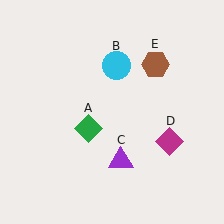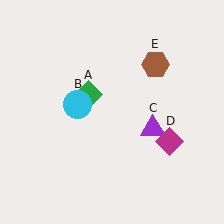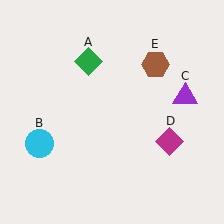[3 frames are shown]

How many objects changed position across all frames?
3 objects changed position: green diamond (object A), cyan circle (object B), purple triangle (object C).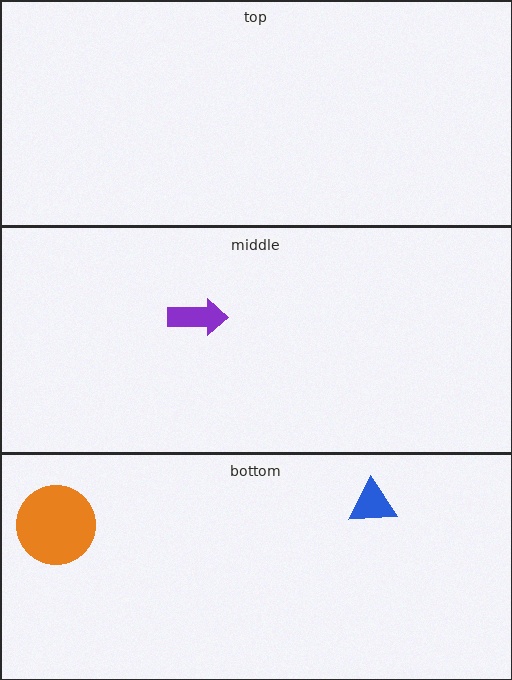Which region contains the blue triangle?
The bottom region.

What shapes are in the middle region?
The purple arrow.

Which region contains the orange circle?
The bottom region.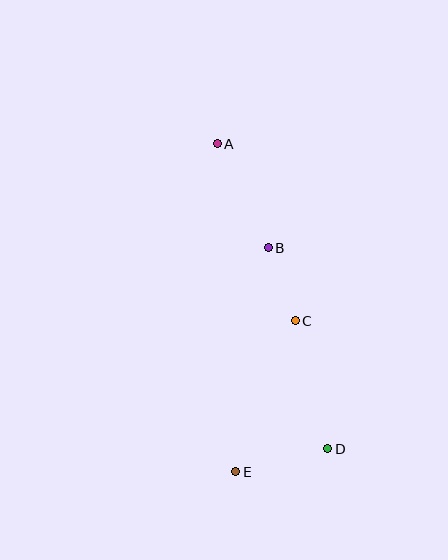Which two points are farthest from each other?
Points A and E are farthest from each other.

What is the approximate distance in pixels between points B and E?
The distance between B and E is approximately 226 pixels.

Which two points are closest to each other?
Points B and C are closest to each other.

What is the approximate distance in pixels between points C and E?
The distance between C and E is approximately 162 pixels.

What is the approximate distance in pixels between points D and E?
The distance between D and E is approximately 95 pixels.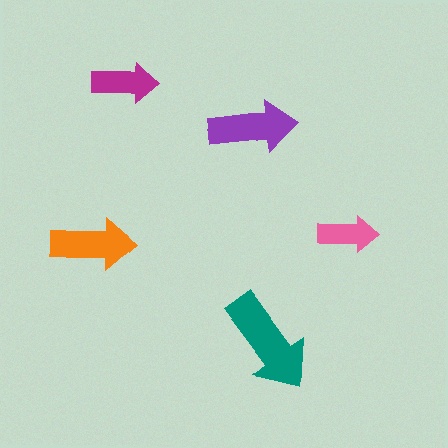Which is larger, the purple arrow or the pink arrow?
The purple one.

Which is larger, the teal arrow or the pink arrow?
The teal one.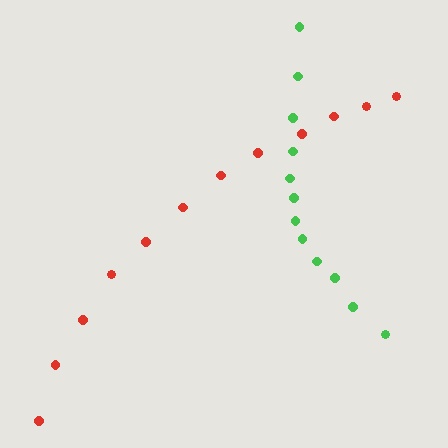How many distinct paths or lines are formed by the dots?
There are 2 distinct paths.